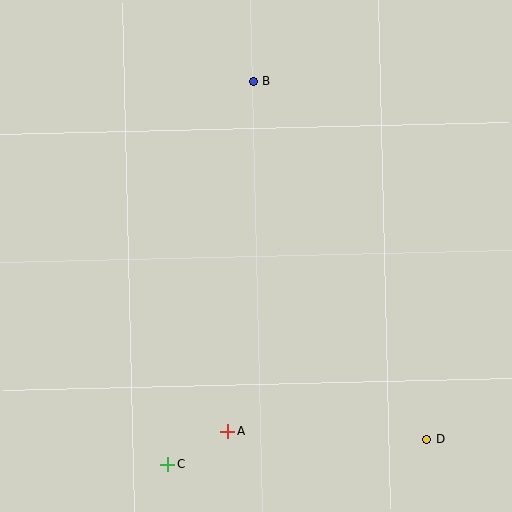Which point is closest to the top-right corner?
Point B is closest to the top-right corner.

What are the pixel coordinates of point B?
Point B is at (253, 81).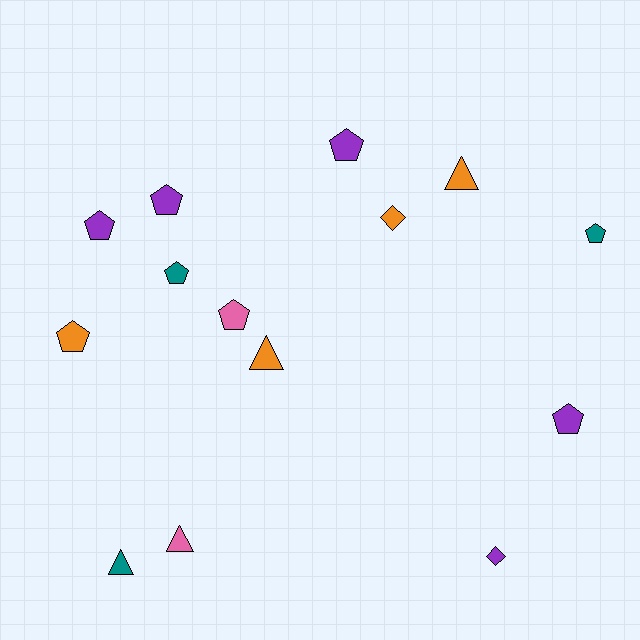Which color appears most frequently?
Purple, with 5 objects.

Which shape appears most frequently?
Pentagon, with 8 objects.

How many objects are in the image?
There are 14 objects.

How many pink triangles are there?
There is 1 pink triangle.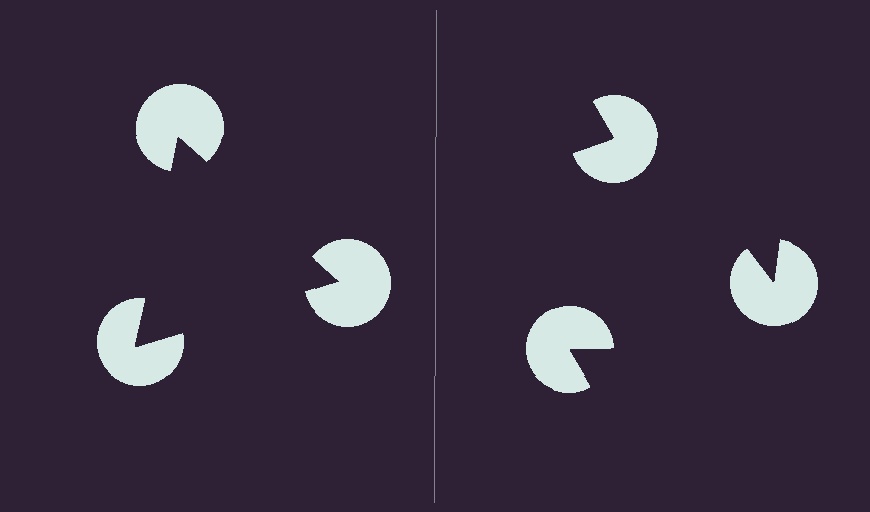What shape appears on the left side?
An illusory triangle.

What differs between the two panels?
The pac-man discs are positioned identically on both sides; only the wedge orientations differ. On the left they align to a triangle; on the right they are misaligned.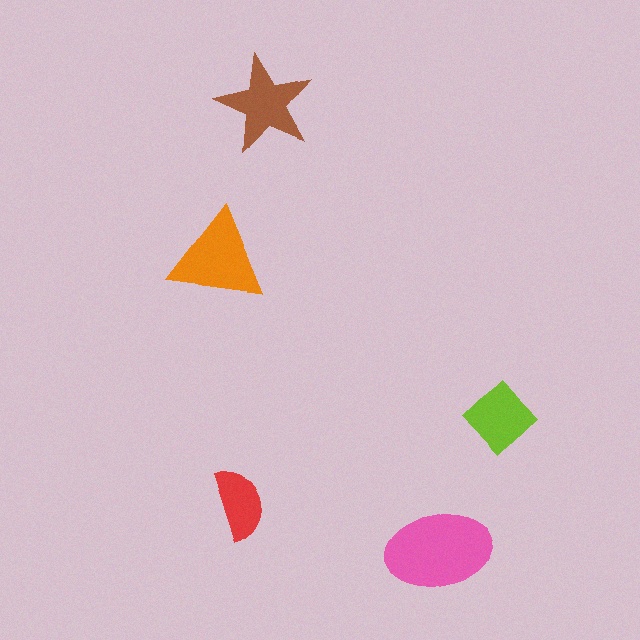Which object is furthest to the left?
The orange triangle is leftmost.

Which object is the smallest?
The red semicircle.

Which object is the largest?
The pink ellipse.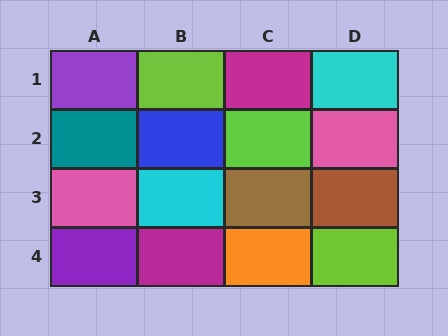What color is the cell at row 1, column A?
Purple.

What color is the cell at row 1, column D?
Cyan.